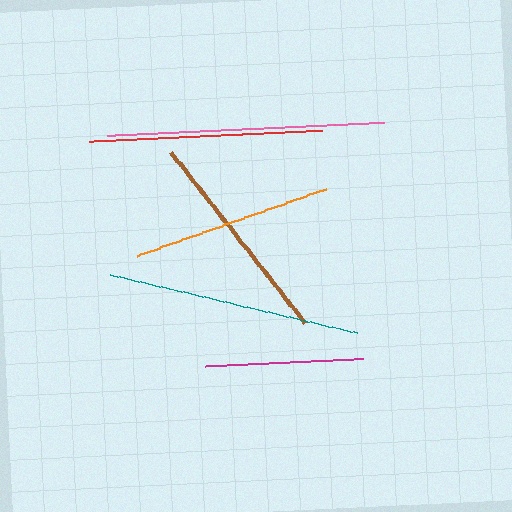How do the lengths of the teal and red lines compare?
The teal and red lines are approximately the same length.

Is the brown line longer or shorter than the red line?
The red line is longer than the brown line.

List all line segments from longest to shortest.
From longest to shortest: pink, teal, red, brown, orange, magenta.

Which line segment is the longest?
The pink line is the longest at approximately 276 pixels.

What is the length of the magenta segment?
The magenta segment is approximately 157 pixels long.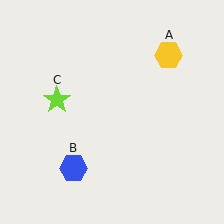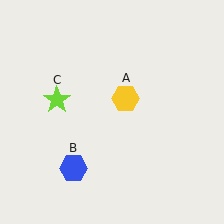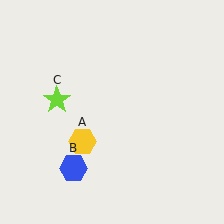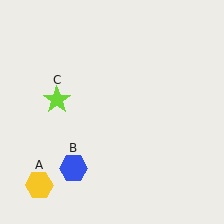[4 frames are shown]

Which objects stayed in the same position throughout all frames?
Blue hexagon (object B) and lime star (object C) remained stationary.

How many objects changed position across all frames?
1 object changed position: yellow hexagon (object A).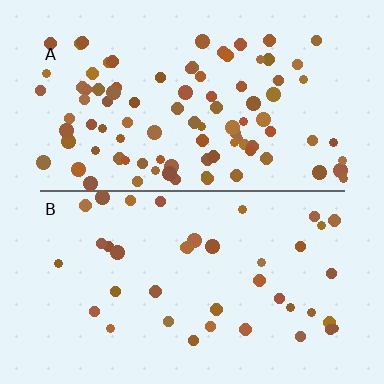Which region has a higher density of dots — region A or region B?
A (the top).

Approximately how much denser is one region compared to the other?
Approximately 2.4× — region A over region B.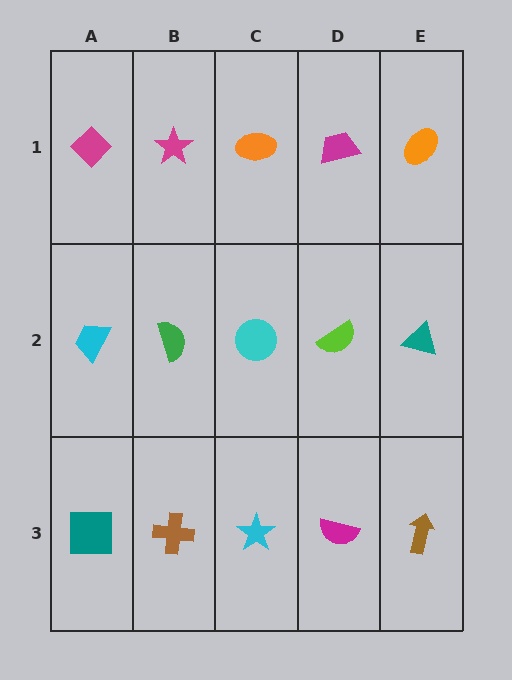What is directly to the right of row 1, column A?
A magenta star.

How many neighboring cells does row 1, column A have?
2.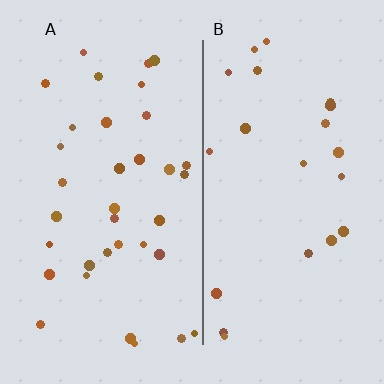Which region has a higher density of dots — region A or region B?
A (the left).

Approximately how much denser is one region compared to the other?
Approximately 1.6× — region A over region B.